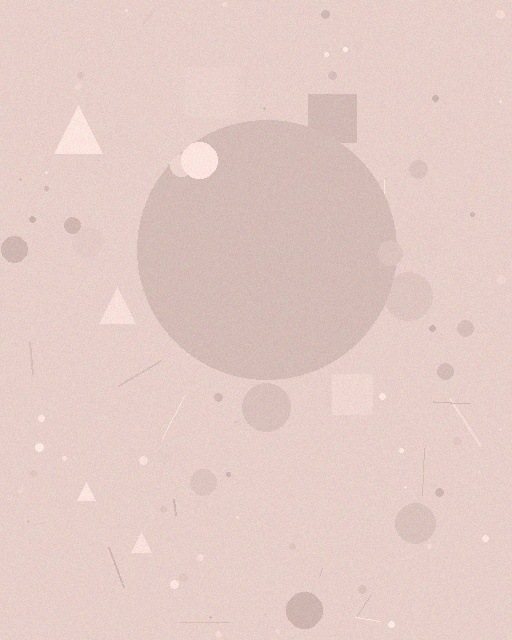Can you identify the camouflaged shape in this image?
The camouflaged shape is a circle.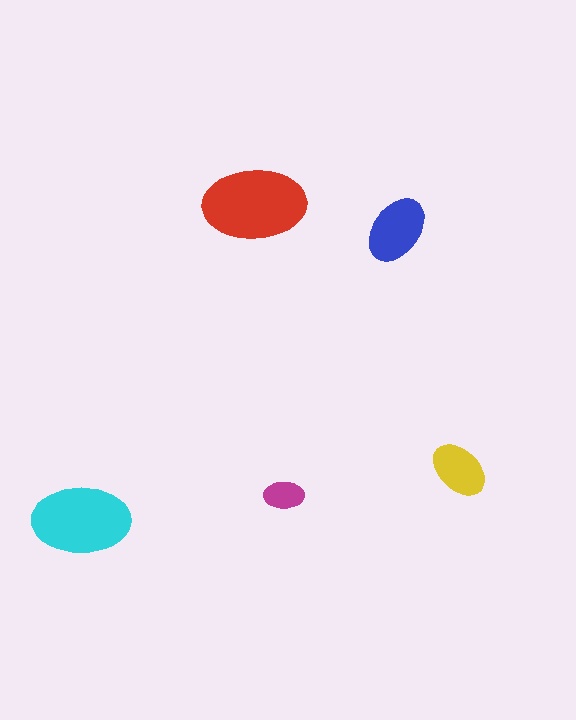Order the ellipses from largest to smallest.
the red one, the cyan one, the blue one, the yellow one, the magenta one.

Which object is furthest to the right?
The yellow ellipse is rightmost.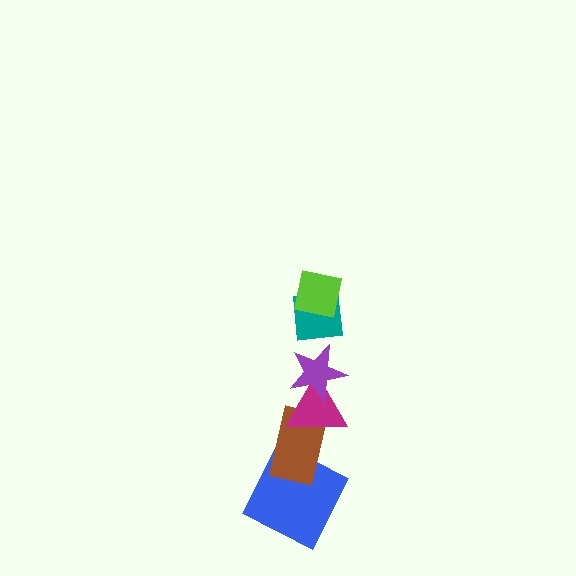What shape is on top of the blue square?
The brown rectangle is on top of the blue square.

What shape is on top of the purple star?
The teal square is on top of the purple star.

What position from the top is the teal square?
The teal square is 2nd from the top.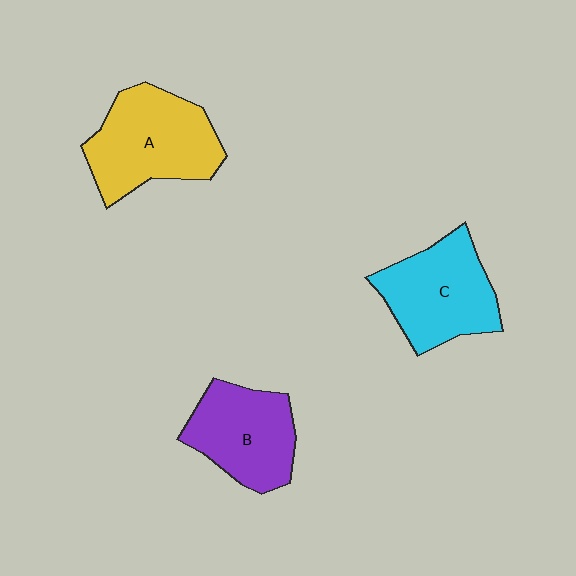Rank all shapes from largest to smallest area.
From largest to smallest: A (yellow), C (cyan), B (purple).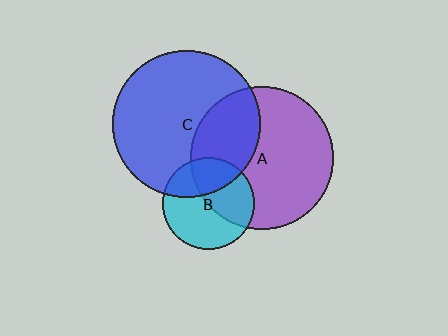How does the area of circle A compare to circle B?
Approximately 2.4 times.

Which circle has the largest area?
Circle C (blue).